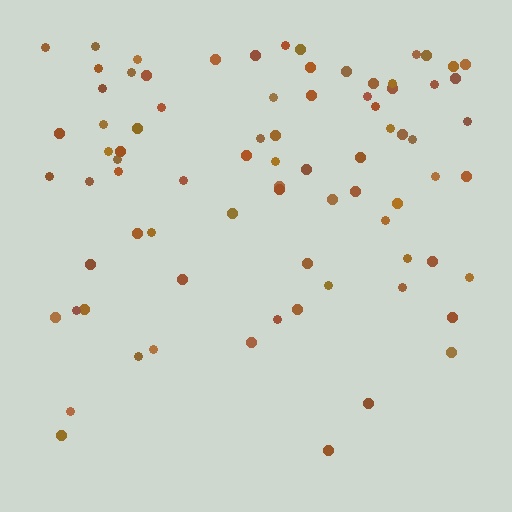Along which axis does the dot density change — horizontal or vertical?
Vertical.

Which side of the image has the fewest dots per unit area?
The bottom.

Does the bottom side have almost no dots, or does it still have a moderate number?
Still a moderate number, just noticeably fewer than the top.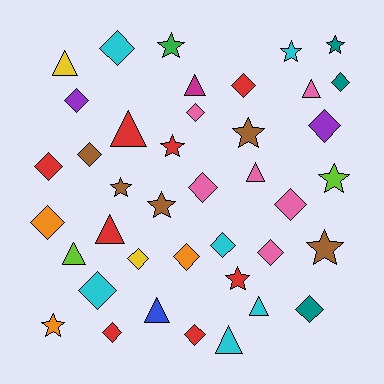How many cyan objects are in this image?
There are 6 cyan objects.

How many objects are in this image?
There are 40 objects.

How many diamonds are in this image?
There are 19 diamonds.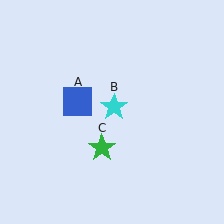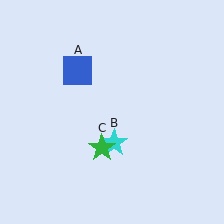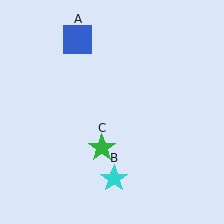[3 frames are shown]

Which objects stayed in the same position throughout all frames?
Green star (object C) remained stationary.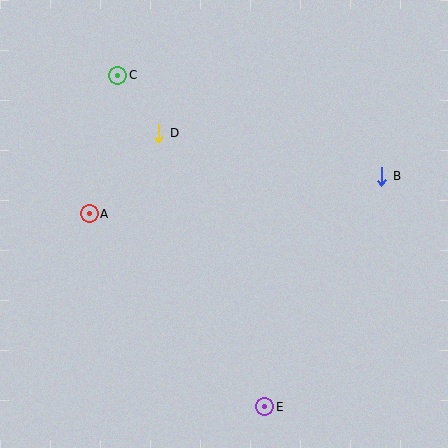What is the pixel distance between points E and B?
The distance between E and B is 259 pixels.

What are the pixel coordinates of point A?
Point A is at (89, 214).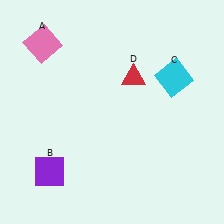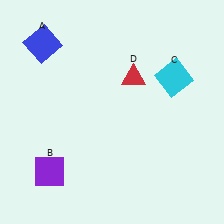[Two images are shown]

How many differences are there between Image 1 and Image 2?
There is 1 difference between the two images.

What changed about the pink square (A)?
In Image 1, A is pink. In Image 2, it changed to blue.